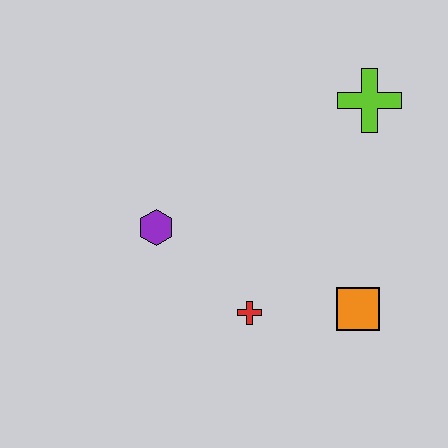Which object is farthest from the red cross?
The lime cross is farthest from the red cross.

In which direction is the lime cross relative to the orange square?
The lime cross is above the orange square.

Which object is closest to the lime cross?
The orange square is closest to the lime cross.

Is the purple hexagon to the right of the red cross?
No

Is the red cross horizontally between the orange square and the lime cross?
No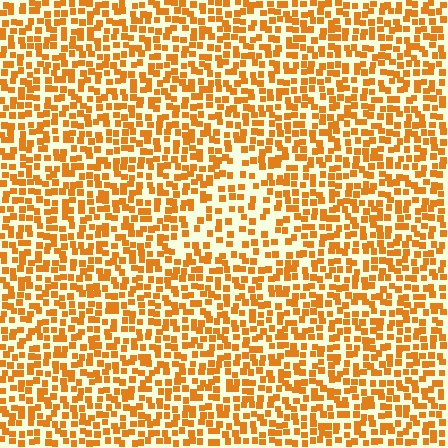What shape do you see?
I see a triangle.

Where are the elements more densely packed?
The elements are more densely packed outside the triangle boundary.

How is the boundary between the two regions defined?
The boundary is defined by a change in element density (approximately 1.7x ratio). All elements are the same color, size, and shape.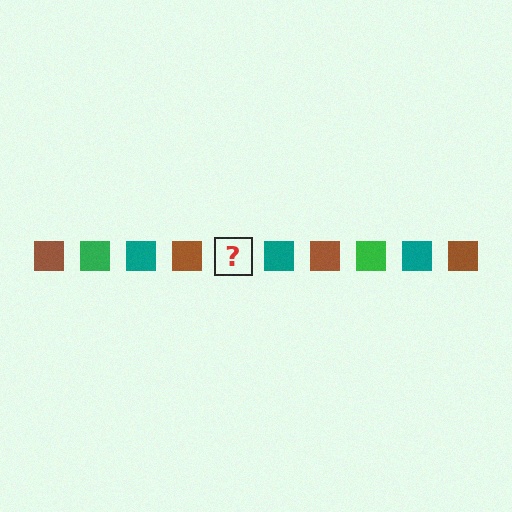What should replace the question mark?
The question mark should be replaced with a green square.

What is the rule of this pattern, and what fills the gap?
The rule is that the pattern cycles through brown, green, teal squares. The gap should be filled with a green square.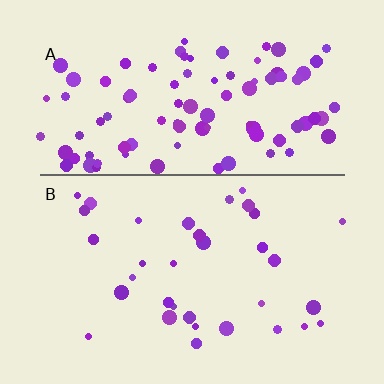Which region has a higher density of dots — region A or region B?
A (the top).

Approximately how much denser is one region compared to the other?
Approximately 2.8× — region A over region B.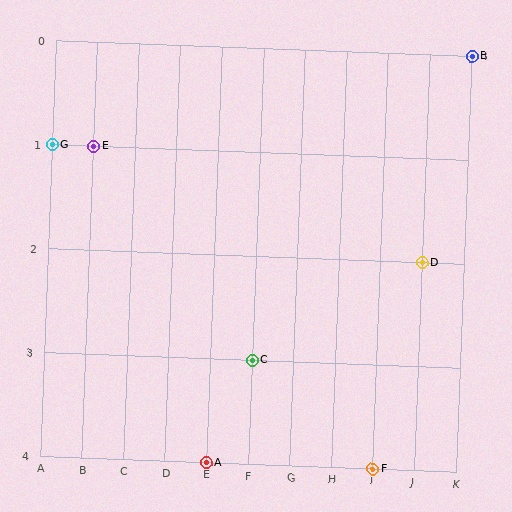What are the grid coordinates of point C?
Point C is at grid coordinates (F, 3).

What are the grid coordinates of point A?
Point A is at grid coordinates (E, 4).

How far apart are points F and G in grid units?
Points F and G are 8 columns and 3 rows apart (about 8.5 grid units diagonally).